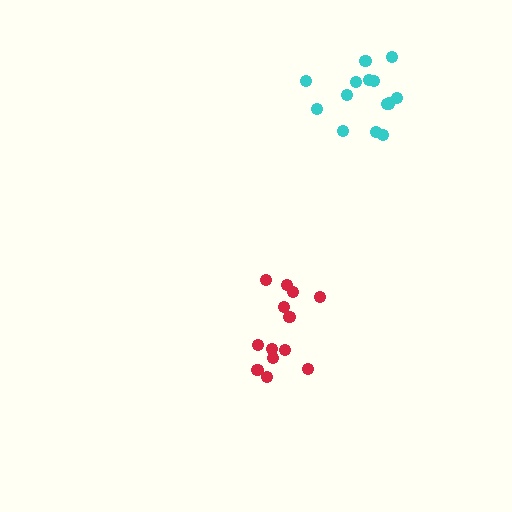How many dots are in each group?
Group 1: 13 dots, Group 2: 14 dots (27 total).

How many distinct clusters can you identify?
There are 2 distinct clusters.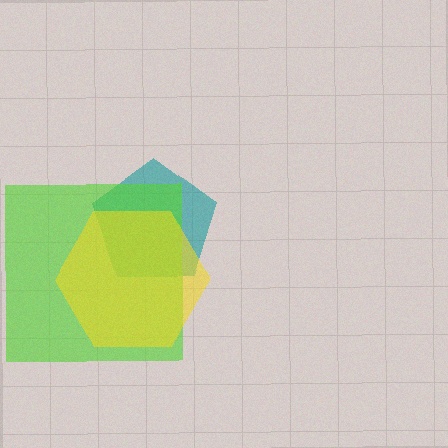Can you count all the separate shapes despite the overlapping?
Yes, there are 3 separate shapes.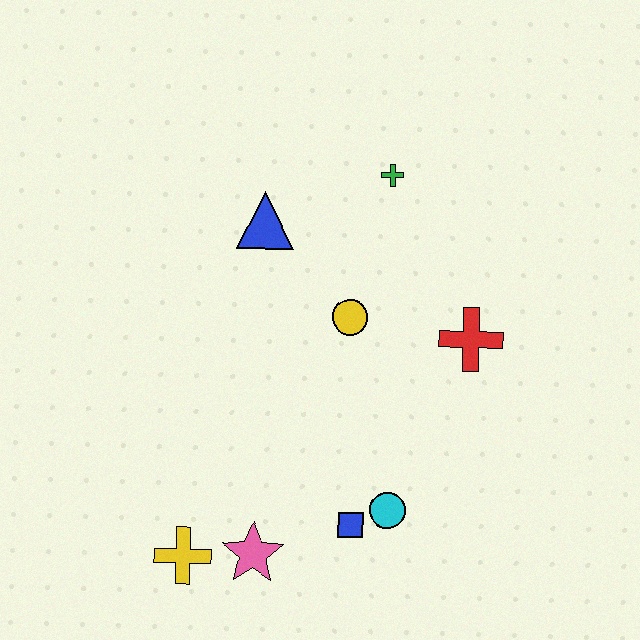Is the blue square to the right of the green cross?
No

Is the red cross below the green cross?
Yes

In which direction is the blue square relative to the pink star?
The blue square is to the right of the pink star.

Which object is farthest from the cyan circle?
The green cross is farthest from the cyan circle.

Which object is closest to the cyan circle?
The blue square is closest to the cyan circle.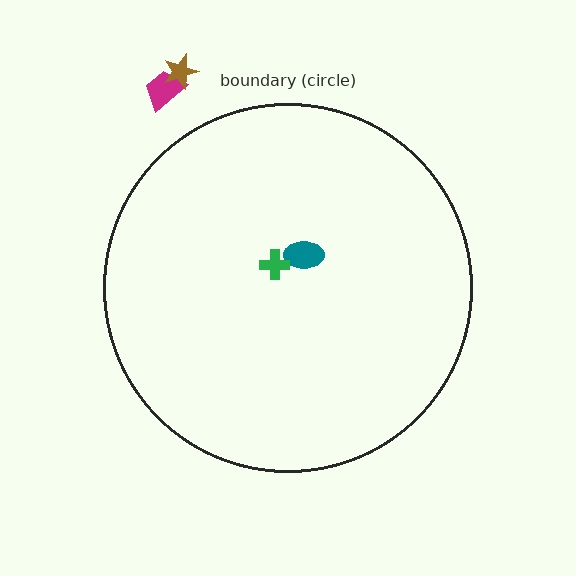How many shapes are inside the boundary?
2 inside, 2 outside.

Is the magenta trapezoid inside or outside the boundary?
Outside.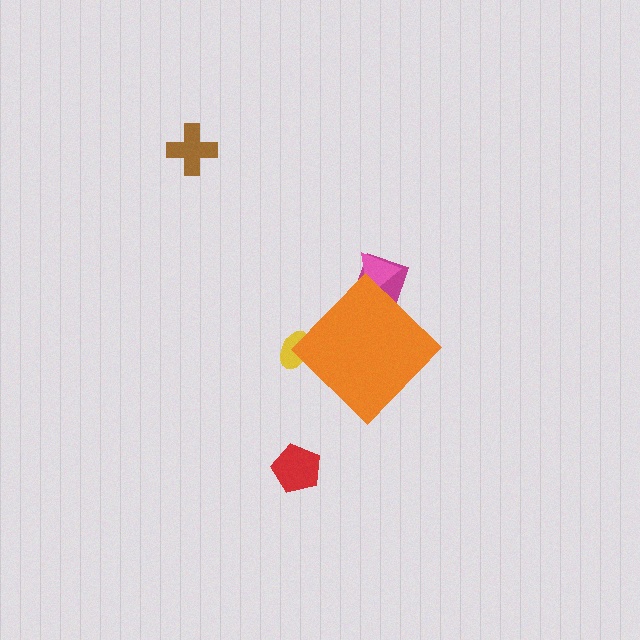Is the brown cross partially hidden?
No, the brown cross is fully visible.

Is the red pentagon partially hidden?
No, the red pentagon is fully visible.